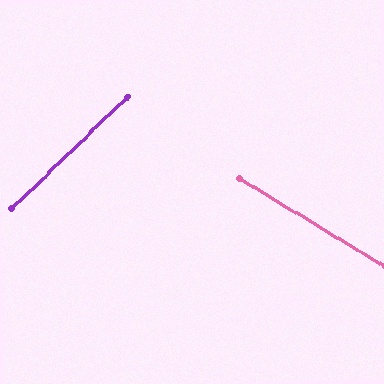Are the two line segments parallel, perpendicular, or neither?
Neither parallel nor perpendicular — they differ by about 75°.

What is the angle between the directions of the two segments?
Approximately 75 degrees.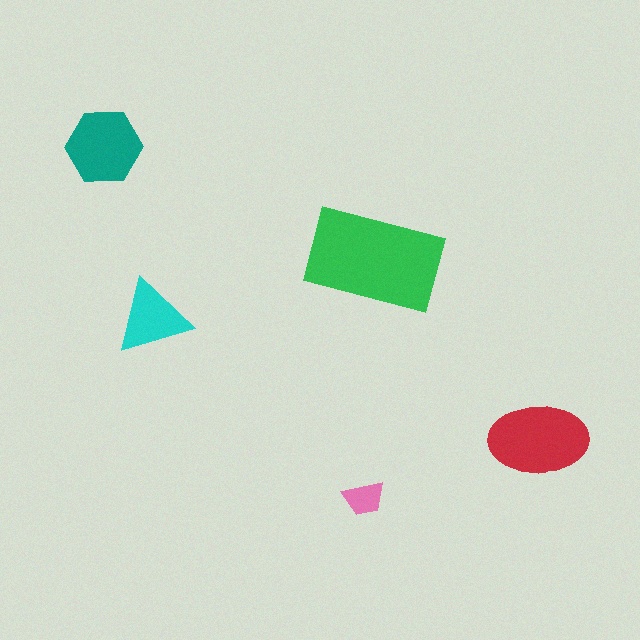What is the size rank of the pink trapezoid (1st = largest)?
5th.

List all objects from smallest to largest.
The pink trapezoid, the cyan triangle, the teal hexagon, the red ellipse, the green rectangle.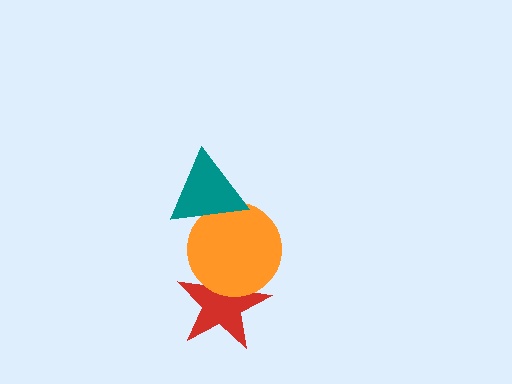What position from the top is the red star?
The red star is 3rd from the top.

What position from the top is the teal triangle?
The teal triangle is 1st from the top.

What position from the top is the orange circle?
The orange circle is 2nd from the top.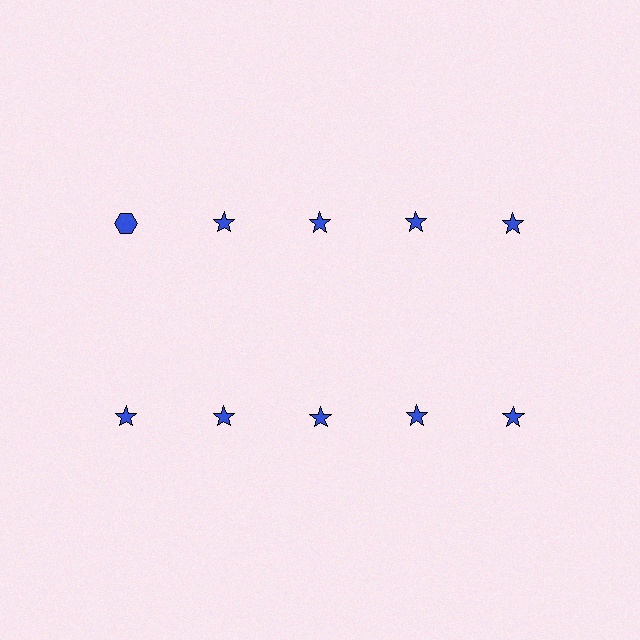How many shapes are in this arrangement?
There are 10 shapes arranged in a grid pattern.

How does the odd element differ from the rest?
It has a different shape: hexagon instead of star.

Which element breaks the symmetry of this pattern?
The blue hexagon in the top row, leftmost column breaks the symmetry. All other shapes are blue stars.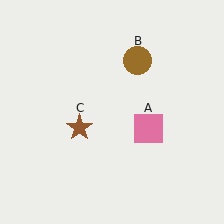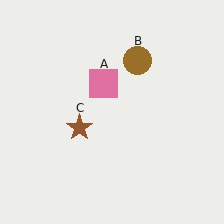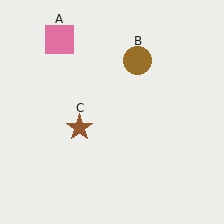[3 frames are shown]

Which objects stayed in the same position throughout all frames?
Brown circle (object B) and brown star (object C) remained stationary.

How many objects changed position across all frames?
1 object changed position: pink square (object A).